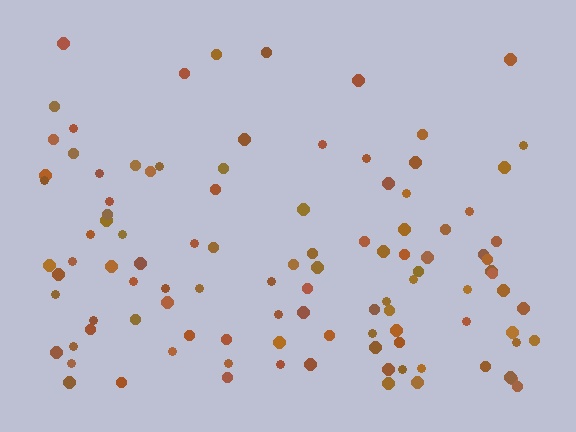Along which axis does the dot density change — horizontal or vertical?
Vertical.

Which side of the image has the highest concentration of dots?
The bottom.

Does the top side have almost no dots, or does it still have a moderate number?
Still a moderate number, just noticeably fewer than the bottom.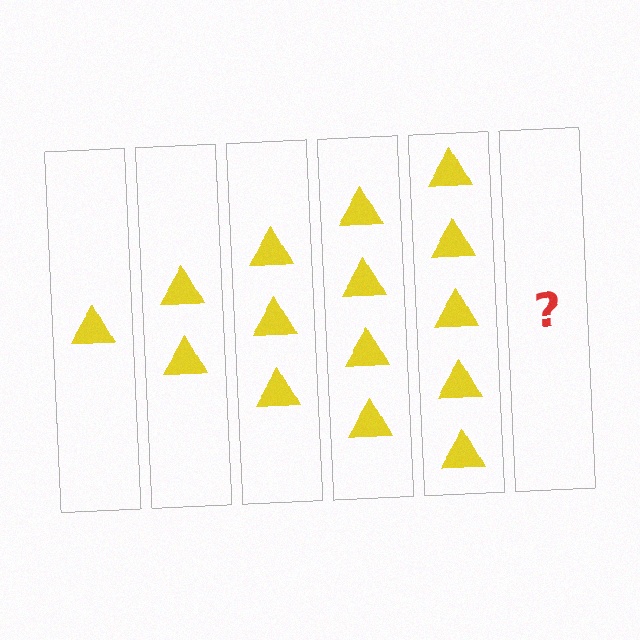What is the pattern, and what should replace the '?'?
The pattern is that each step adds one more triangle. The '?' should be 6 triangles.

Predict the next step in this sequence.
The next step is 6 triangles.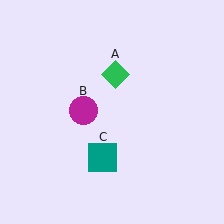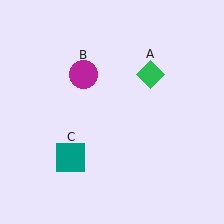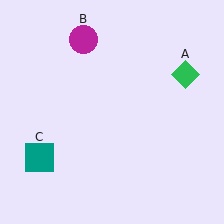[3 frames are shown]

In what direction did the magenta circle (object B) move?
The magenta circle (object B) moved up.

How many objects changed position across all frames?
3 objects changed position: green diamond (object A), magenta circle (object B), teal square (object C).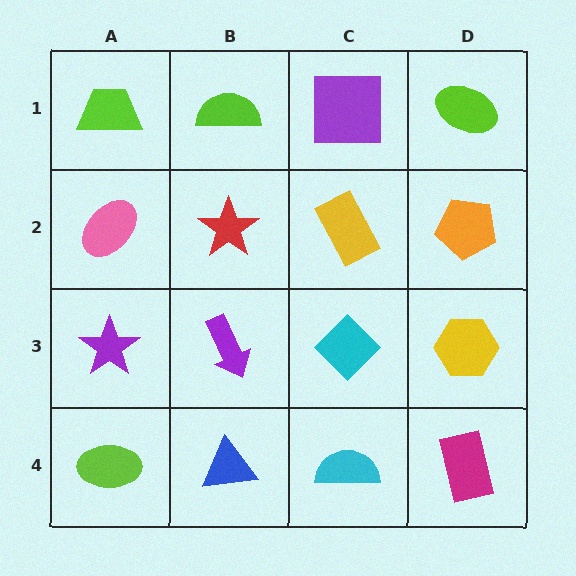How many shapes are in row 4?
4 shapes.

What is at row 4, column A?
A lime ellipse.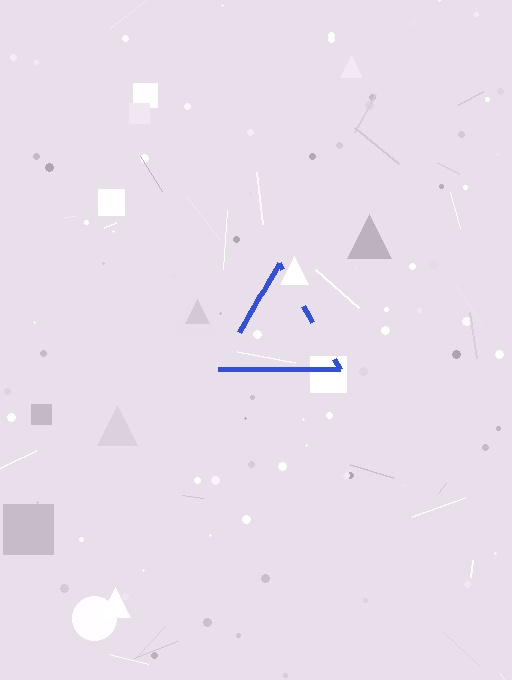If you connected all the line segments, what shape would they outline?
They would outline a triangle.